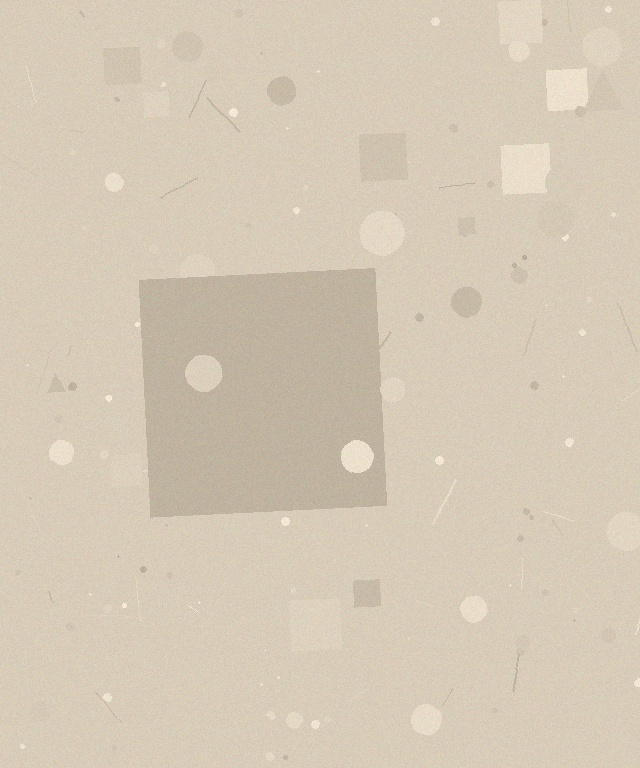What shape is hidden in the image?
A square is hidden in the image.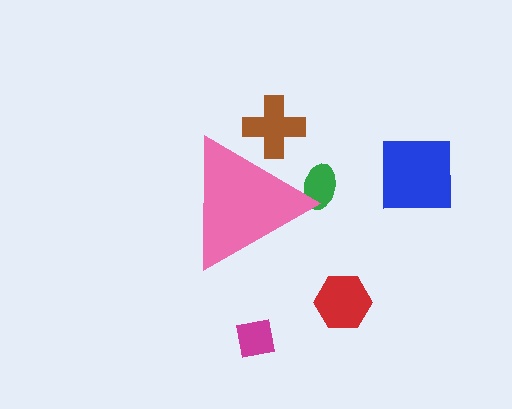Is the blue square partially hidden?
No, the blue square is fully visible.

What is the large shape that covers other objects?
A pink triangle.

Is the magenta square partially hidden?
No, the magenta square is fully visible.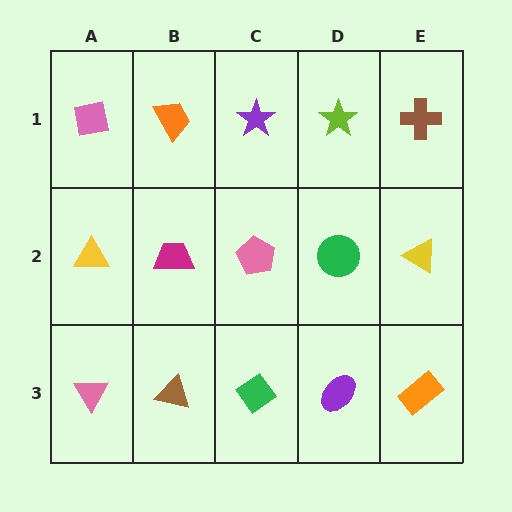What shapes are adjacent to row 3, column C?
A pink pentagon (row 2, column C), a brown triangle (row 3, column B), a purple ellipse (row 3, column D).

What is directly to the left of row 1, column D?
A purple star.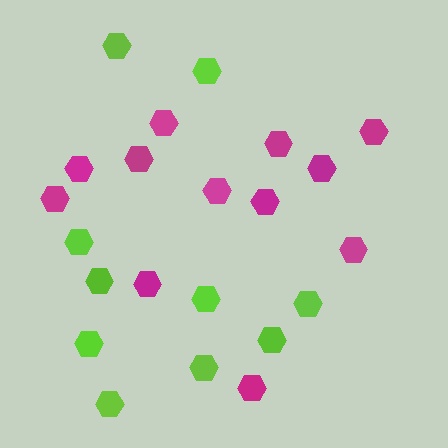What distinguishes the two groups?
There are 2 groups: one group of lime hexagons (10) and one group of magenta hexagons (12).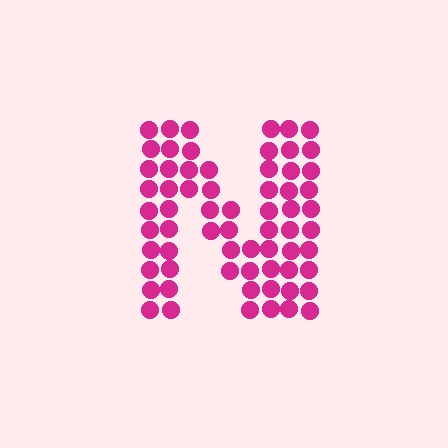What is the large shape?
The large shape is the letter N.